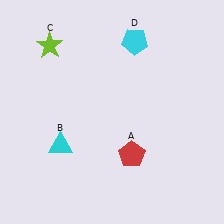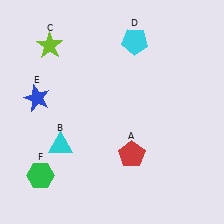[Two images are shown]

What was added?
A blue star (E), a green hexagon (F) were added in Image 2.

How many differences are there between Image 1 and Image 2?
There are 2 differences between the two images.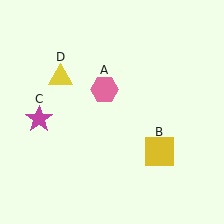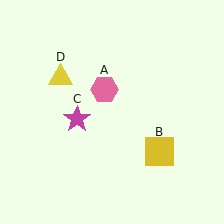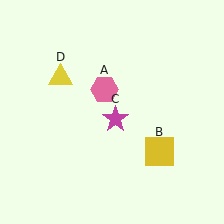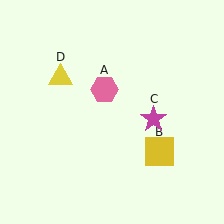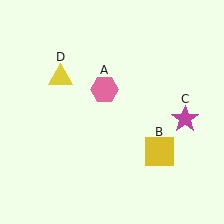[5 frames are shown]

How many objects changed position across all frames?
1 object changed position: magenta star (object C).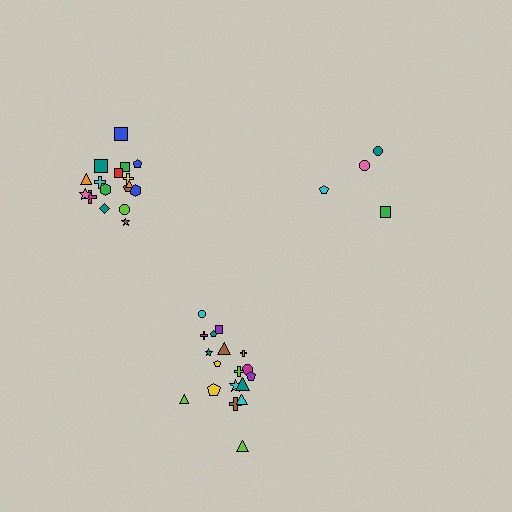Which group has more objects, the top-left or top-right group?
The top-left group.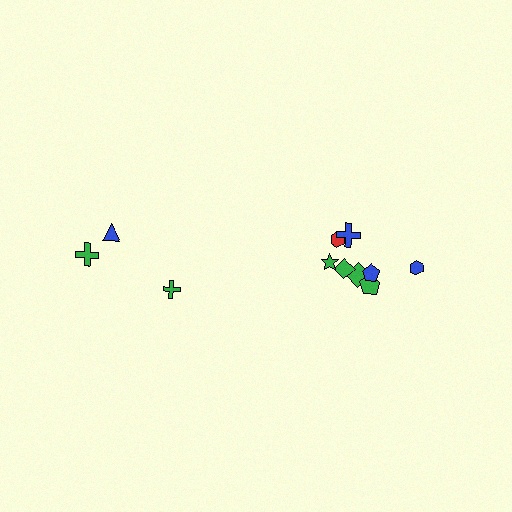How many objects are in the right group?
There are 8 objects.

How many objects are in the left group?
There are 3 objects.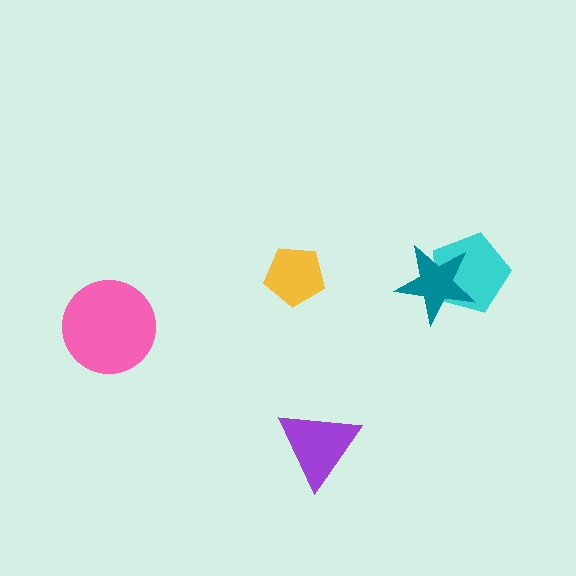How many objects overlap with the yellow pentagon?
0 objects overlap with the yellow pentagon.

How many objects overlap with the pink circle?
0 objects overlap with the pink circle.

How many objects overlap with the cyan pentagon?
1 object overlaps with the cyan pentagon.